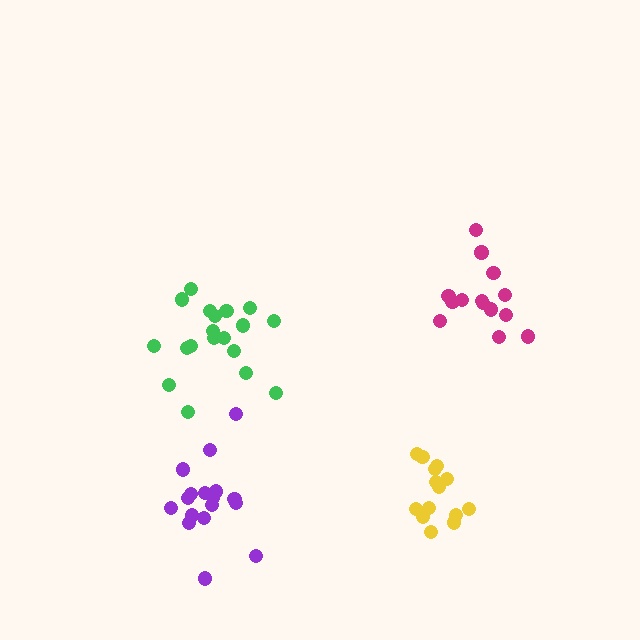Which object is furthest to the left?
The green cluster is leftmost.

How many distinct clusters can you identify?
There are 4 distinct clusters.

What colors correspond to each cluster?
The clusters are colored: magenta, green, purple, yellow.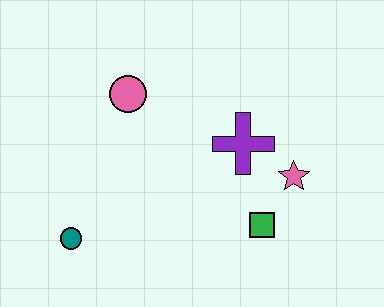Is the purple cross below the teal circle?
No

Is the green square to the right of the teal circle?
Yes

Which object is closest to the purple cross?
The pink star is closest to the purple cross.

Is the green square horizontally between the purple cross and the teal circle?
No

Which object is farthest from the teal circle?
The pink star is farthest from the teal circle.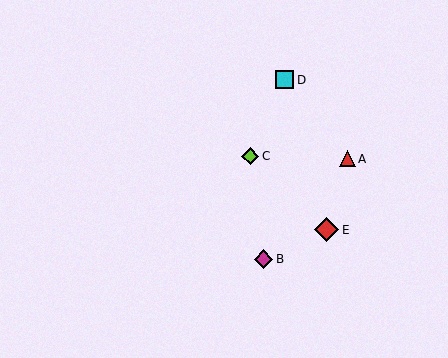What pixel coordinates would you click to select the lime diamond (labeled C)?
Click at (250, 156) to select the lime diamond C.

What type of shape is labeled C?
Shape C is a lime diamond.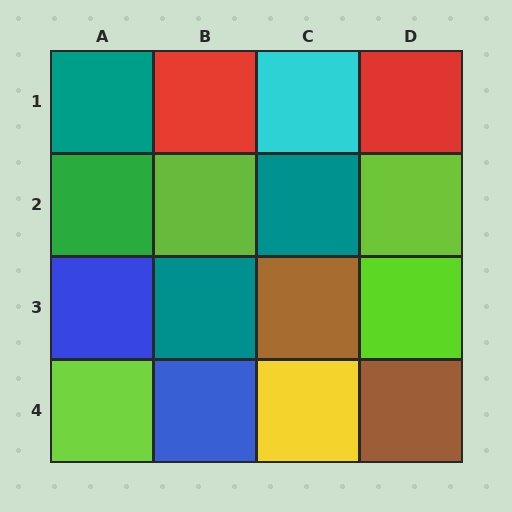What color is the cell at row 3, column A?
Blue.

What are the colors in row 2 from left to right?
Green, lime, teal, lime.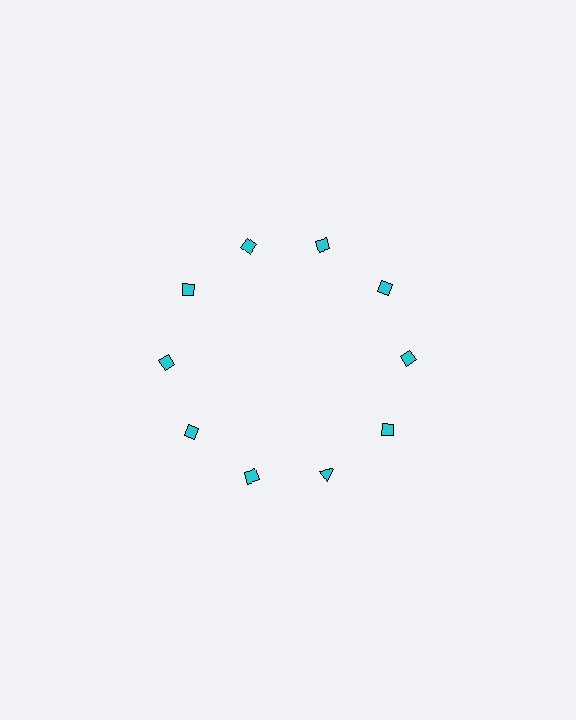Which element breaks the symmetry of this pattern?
The cyan triangle at roughly the 5 o'clock position breaks the symmetry. All other shapes are cyan diamonds.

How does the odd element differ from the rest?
It has a different shape: triangle instead of diamond.